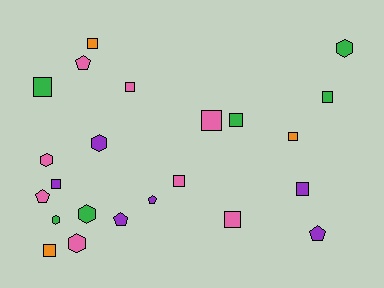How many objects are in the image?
There are 23 objects.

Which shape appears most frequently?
Square, with 12 objects.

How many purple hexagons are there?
There is 1 purple hexagon.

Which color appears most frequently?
Pink, with 8 objects.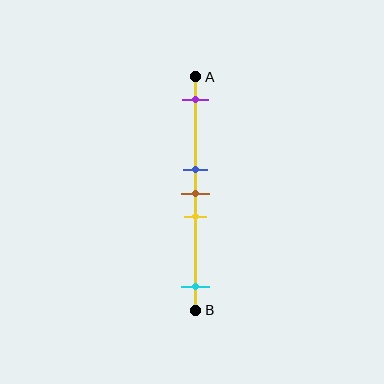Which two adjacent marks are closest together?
The blue and brown marks are the closest adjacent pair.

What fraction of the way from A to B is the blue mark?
The blue mark is approximately 40% (0.4) of the way from A to B.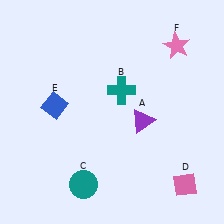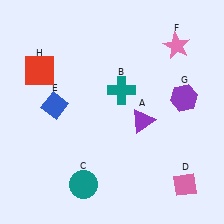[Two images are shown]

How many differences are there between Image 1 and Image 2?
There are 2 differences between the two images.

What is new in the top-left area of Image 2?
A red square (H) was added in the top-left area of Image 2.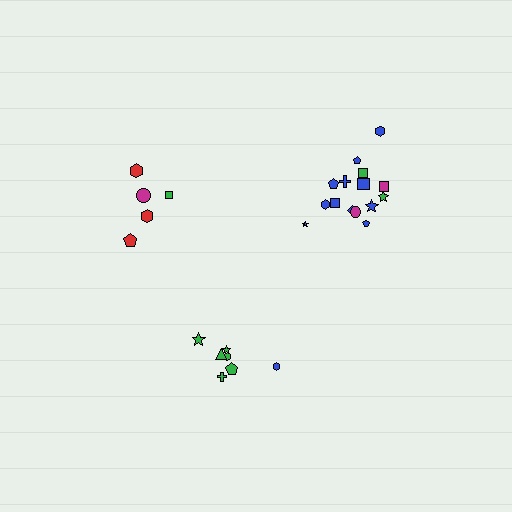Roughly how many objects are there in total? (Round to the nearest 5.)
Roughly 25 objects in total.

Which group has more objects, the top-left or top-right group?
The top-right group.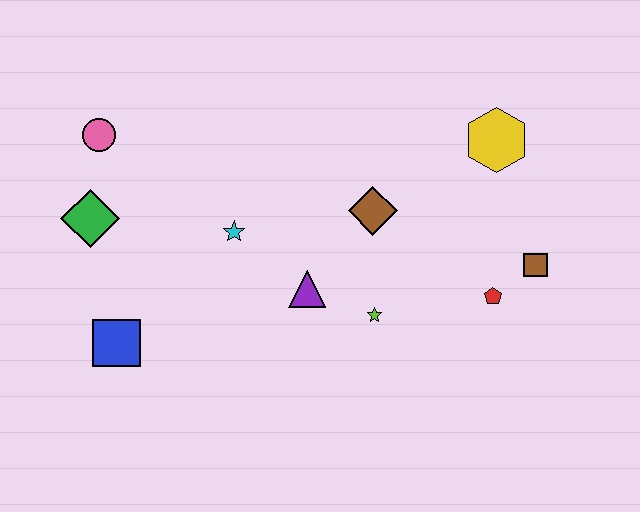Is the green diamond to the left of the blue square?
Yes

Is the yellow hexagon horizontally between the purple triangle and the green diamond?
No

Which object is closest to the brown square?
The red pentagon is closest to the brown square.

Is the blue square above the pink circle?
No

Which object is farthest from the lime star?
The pink circle is farthest from the lime star.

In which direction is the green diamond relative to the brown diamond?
The green diamond is to the left of the brown diamond.